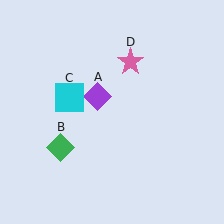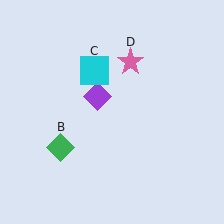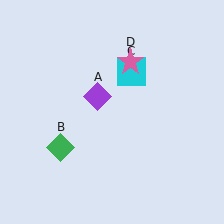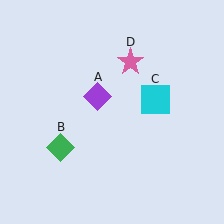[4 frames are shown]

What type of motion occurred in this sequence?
The cyan square (object C) rotated clockwise around the center of the scene.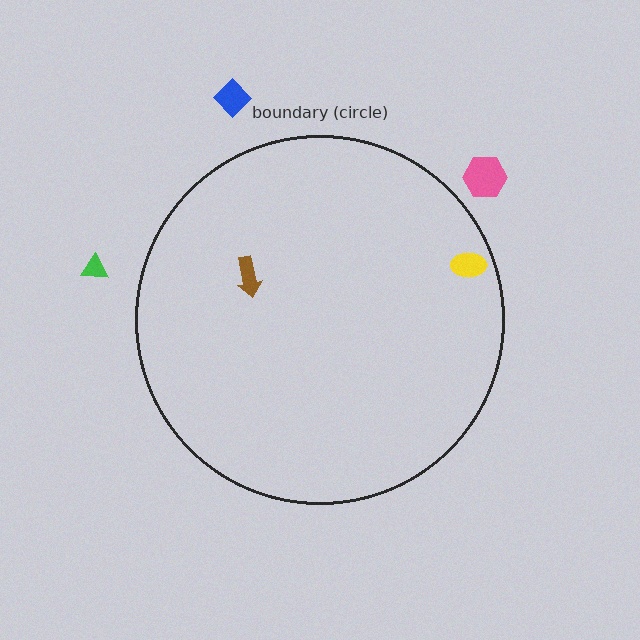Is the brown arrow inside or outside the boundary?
Inside.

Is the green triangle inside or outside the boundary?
Outside.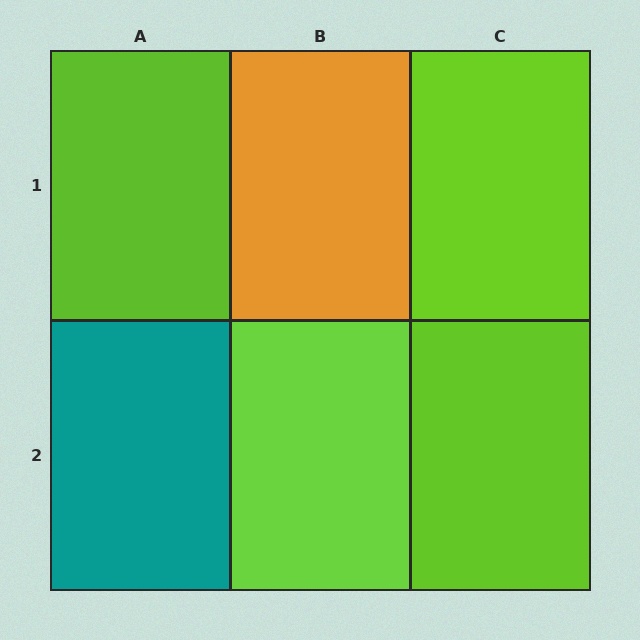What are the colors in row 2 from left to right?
Teal, lime, lime.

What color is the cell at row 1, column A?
Lime.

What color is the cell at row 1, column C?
Lime.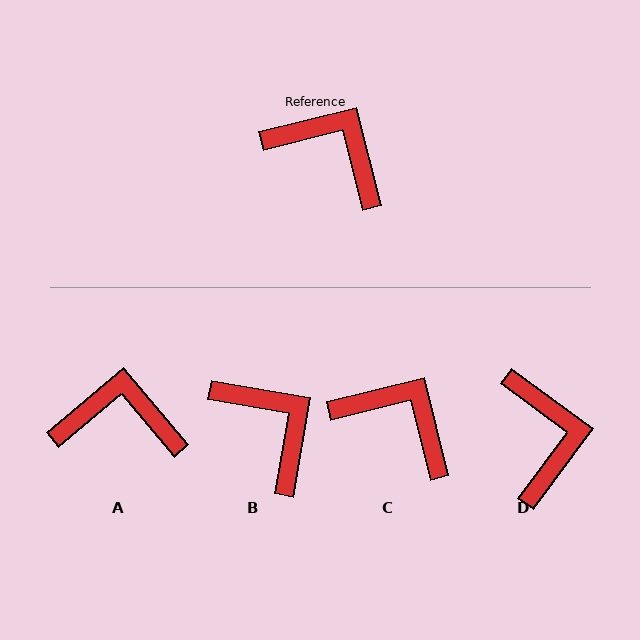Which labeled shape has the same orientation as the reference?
C.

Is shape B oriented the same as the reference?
No, it is off by about 24 degrees.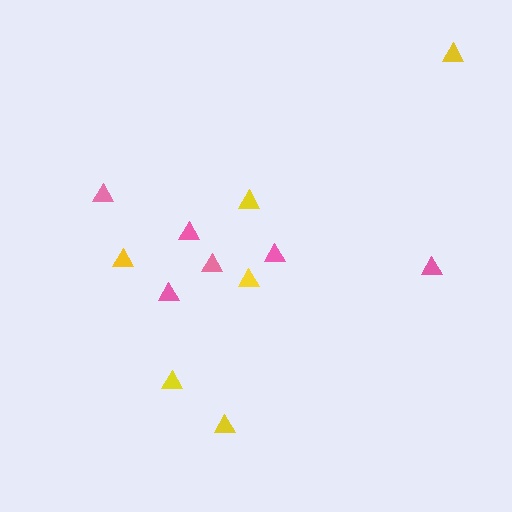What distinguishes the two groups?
There are 2 groups: one group of yellow triangles (6) and one group of pink triangles (6).